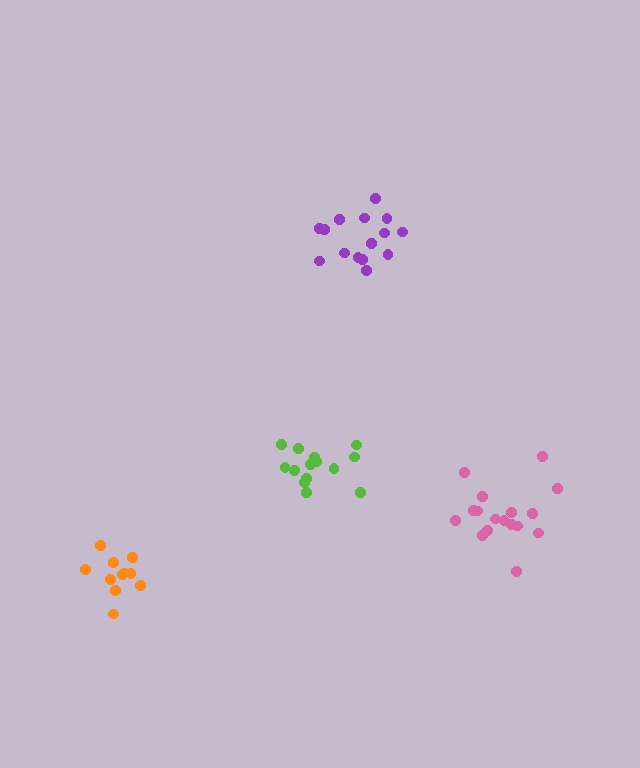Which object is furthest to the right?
The pink cluster is rightmost.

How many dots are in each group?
Group 1: 11 dots, Group 2: 14 dots, Group 3: 17 dots, Group 4: 15 dots (57 total).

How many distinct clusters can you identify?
There are 4 distinct clusters.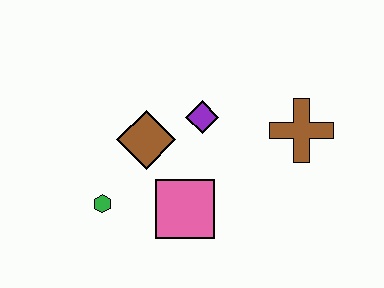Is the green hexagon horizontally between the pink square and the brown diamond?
No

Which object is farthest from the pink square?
The brown cross is farthest from the pink square.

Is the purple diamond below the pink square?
No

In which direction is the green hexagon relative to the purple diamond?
The green hexagon is to the left of the purple diamond.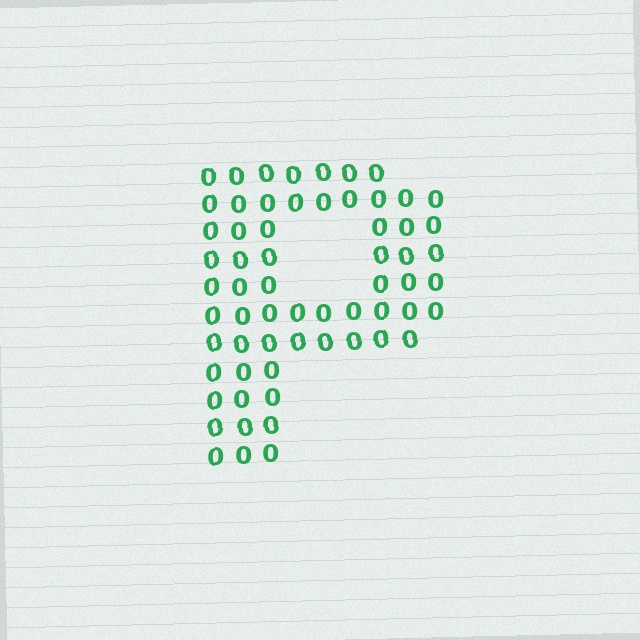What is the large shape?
The large shape is the letter P.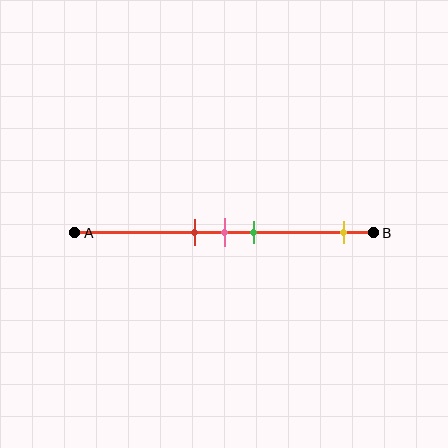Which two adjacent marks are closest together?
The red and pink marks are the closest adjacent pair.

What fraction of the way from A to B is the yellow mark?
The yellow mark is approximately 90% (0.9) of the way from A to B.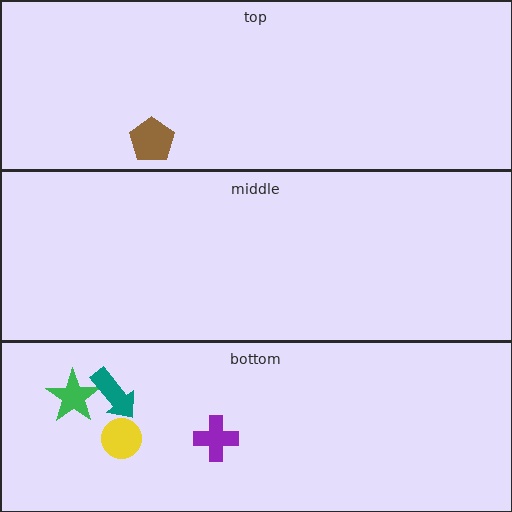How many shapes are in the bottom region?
4.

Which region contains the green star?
The bottom region.